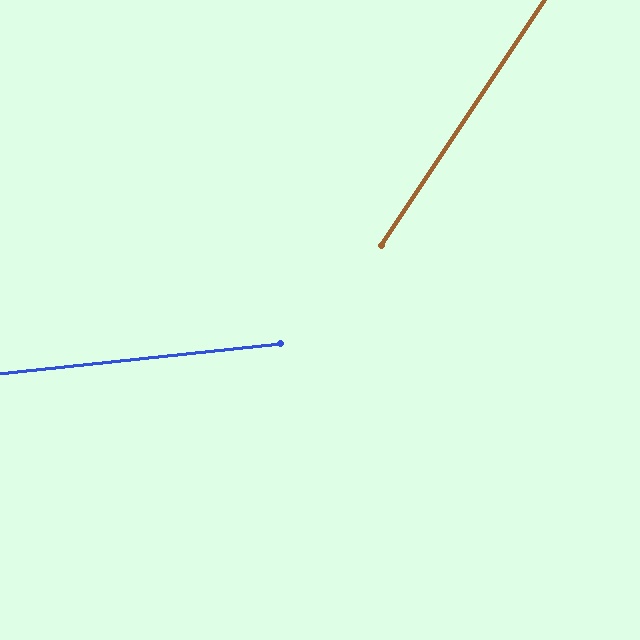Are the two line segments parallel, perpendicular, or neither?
Neither parallel nor perpendicular — they differ by about 50°.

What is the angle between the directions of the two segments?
Approximately 50 degrees.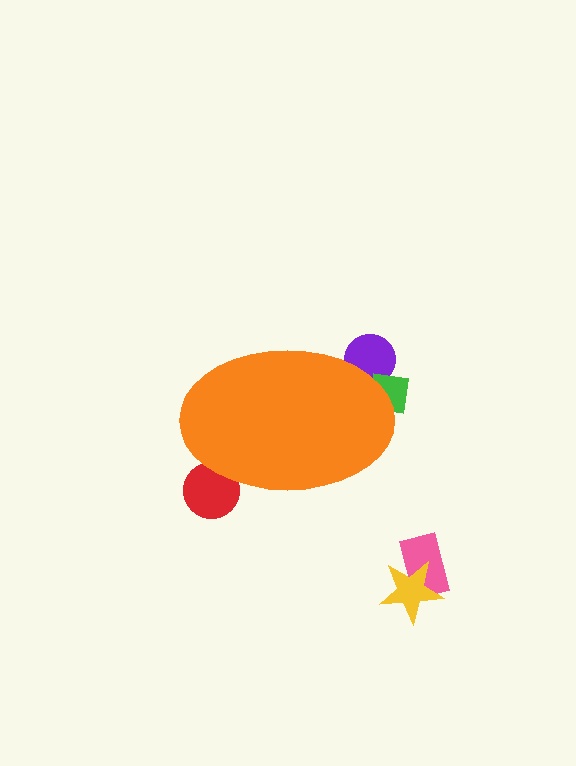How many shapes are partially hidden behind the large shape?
3 shapes are partially hidden.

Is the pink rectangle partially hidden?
No, the pink rectangle is fully visible.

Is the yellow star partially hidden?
No, the yellow star is fully visible.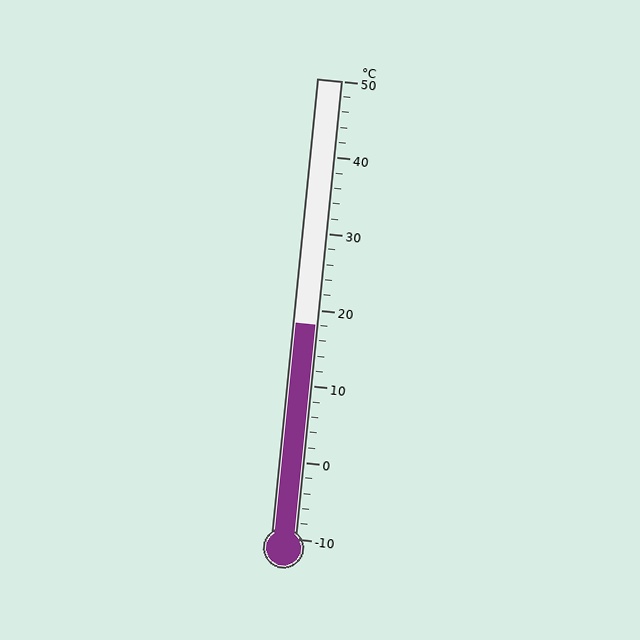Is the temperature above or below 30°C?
The temperature is below 30°C.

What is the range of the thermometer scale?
The thermometer scale ranges from -10°C to 50°C.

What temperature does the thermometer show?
The thermometer shows approximately 18°C.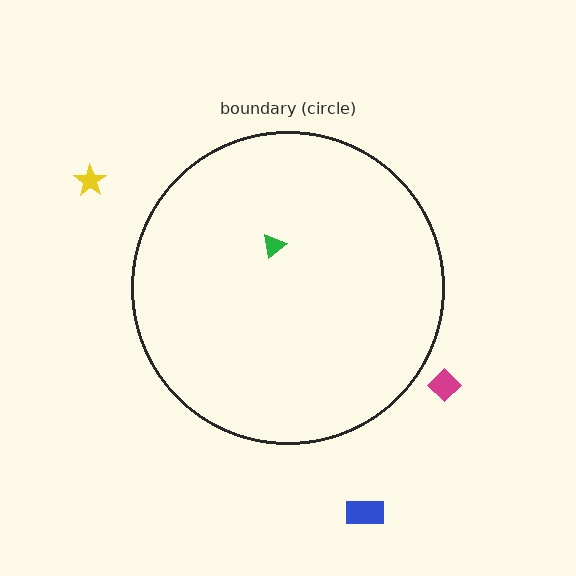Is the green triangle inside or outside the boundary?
Inside.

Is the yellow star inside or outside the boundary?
Outside.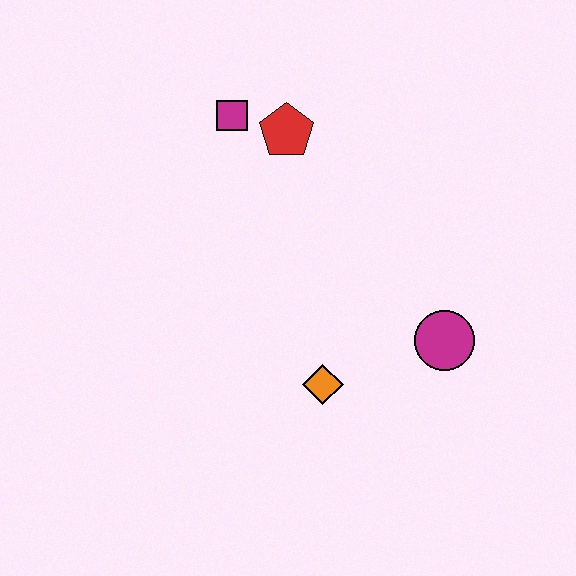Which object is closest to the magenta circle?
The orange diamond is closest to the magenta circle.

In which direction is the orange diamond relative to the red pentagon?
The orange diamond is below the red pentagon.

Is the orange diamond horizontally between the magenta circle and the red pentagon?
Yes